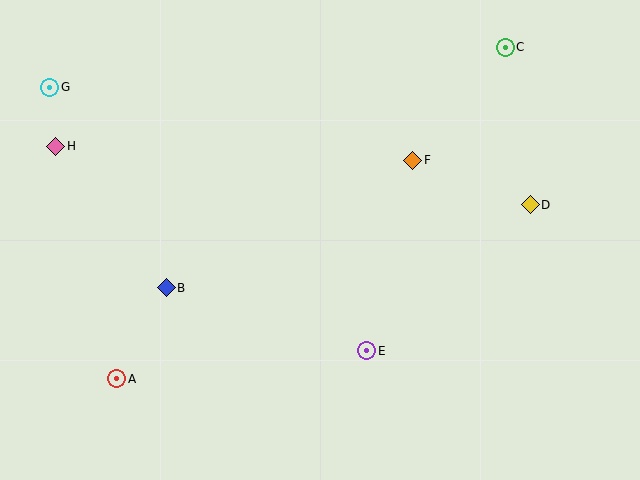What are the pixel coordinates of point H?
Point H is at (56, 146).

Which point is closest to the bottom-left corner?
Point A is closest to the bottom-left corner.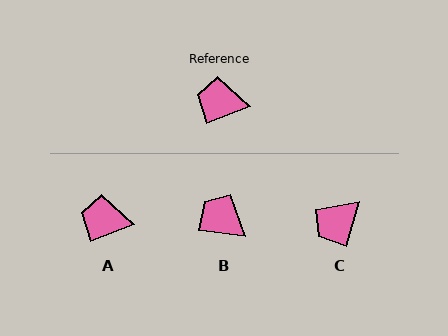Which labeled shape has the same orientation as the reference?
A.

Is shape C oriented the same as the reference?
No, it is off by about 52 degrees.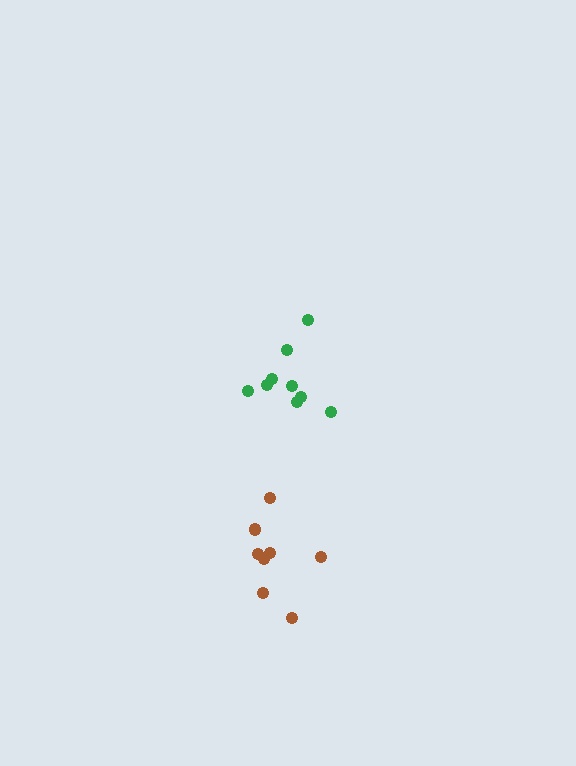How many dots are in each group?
Group 1: 8 dots, Group 2: 9 dots (17 total).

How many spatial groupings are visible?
There are 2 spatial groupings.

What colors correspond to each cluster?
The clusters are colored: brown, green.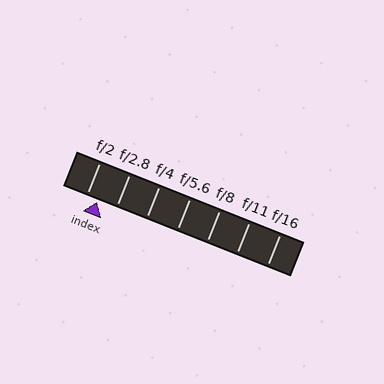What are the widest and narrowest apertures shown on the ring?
The widest aperture shown is f/2 and the narrowest is f/16.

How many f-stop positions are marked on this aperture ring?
There are 7 f-stop positions marked.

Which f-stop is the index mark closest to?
The index mark is closest to f/2.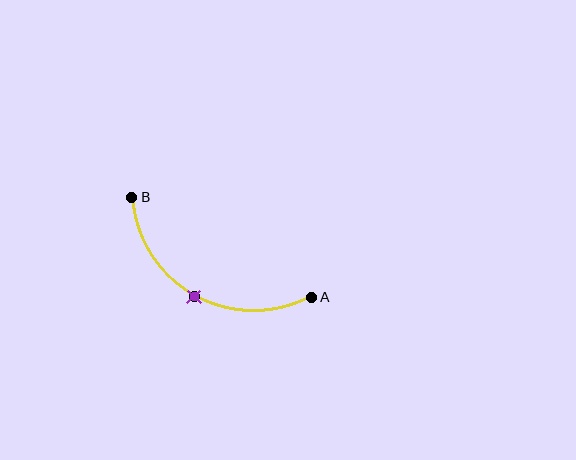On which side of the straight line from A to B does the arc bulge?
The arc bulges below the straight line connecting A and B.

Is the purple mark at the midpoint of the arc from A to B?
Yes. The purple mark lies on the arc at equal arc-length from both A and B — it is the arc midpoint.